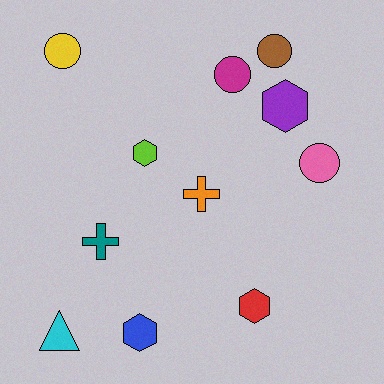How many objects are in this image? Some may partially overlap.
There are 11 objects.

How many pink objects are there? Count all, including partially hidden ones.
There is 1 pink object.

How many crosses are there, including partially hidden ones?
There are 2 crosses.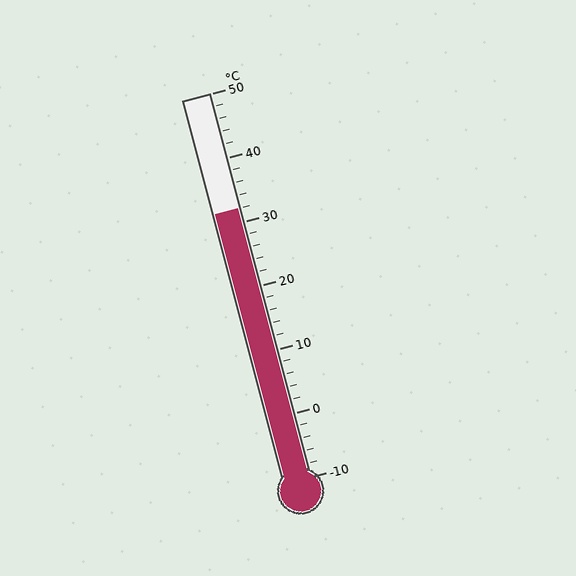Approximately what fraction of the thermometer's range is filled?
The thermometer is filled to approximately 70% of its range.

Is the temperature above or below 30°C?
The temperature is above 30°C.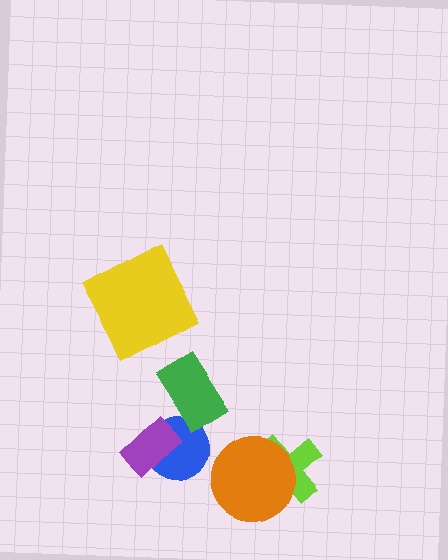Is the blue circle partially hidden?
Yes, it is partially covered by another shape.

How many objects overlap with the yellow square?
0 objects overlap with the yellow square.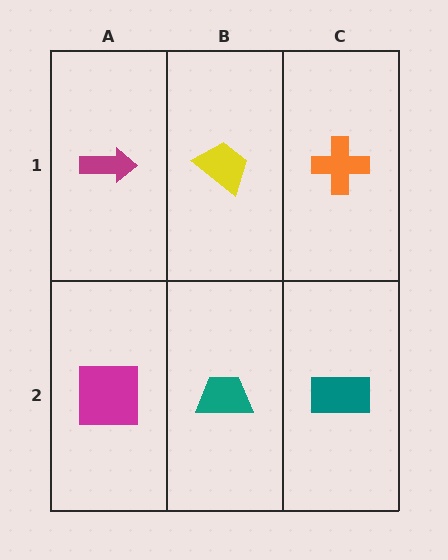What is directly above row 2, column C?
An orange cross.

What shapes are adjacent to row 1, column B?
A teal trapezoid (row 2, column B), a magenta arrow (row 1, column A), an orange cross (row 1, column C).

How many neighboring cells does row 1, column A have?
2.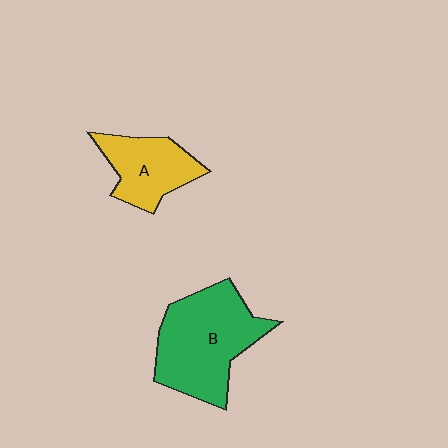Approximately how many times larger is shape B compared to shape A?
Approximately 1.7 times.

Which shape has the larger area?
Shape B (green).